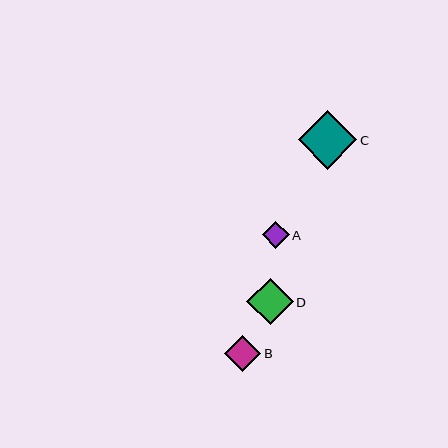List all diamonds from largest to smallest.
From largest to smallest: C, D, B, A.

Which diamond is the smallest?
Diamond A is the smallest with a size of approximately 27 pixels.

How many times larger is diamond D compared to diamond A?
Diamond D is approximately 1.7 times the size of diamond A.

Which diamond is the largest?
Diamond C is the largest with a size of approximately 58 pixels.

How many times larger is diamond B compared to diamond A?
Diamond B is approximately 1.3 times the size of diamond A.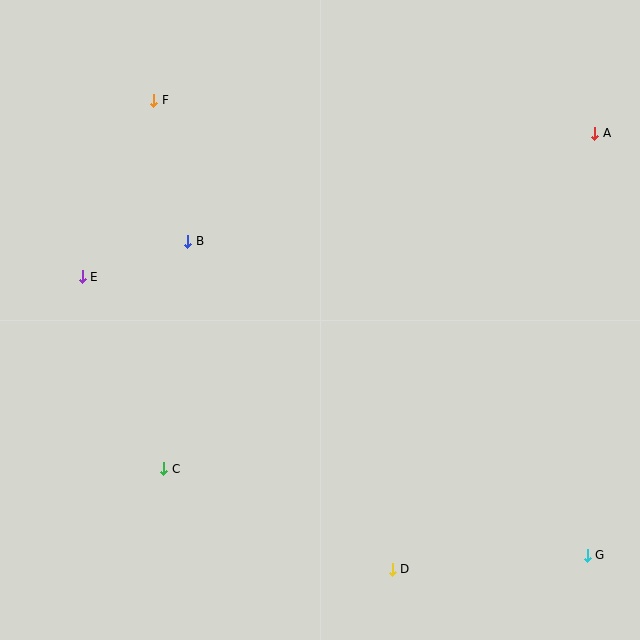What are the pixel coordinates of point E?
Point E is at (82, 277).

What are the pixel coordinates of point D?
Point D is at (392, 569).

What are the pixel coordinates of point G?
Point G is at (587, 555).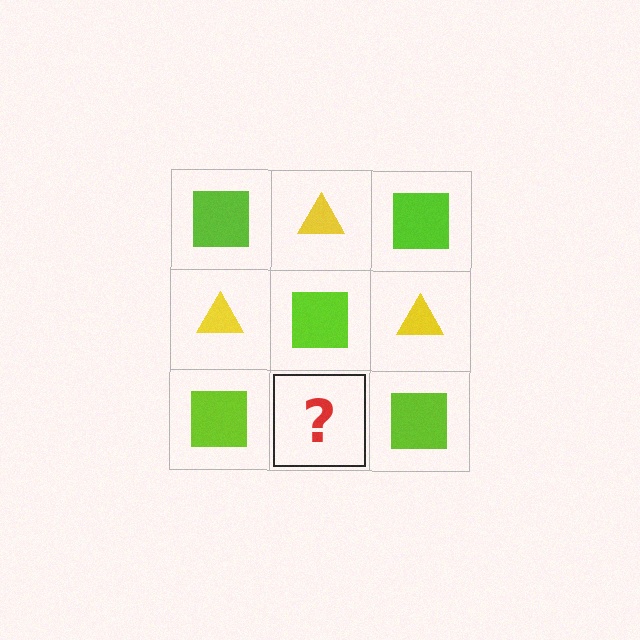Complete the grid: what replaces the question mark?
The question mark should be replaced with a yellow triangle.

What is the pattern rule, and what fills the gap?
The rule is that it alternates lime square and yellow triangle in a checkerboard pattern. The gap should be filled with a yellow triangle.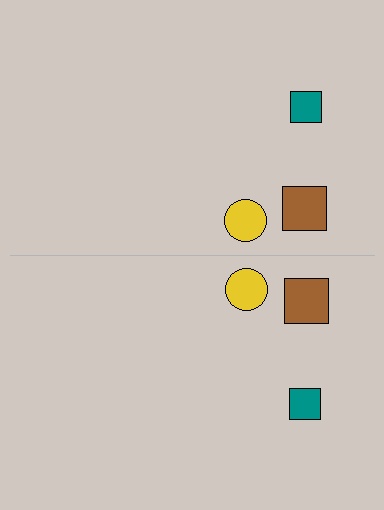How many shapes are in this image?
There are 6 shapes in this image.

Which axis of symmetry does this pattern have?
The pattern has a horizontal axis of symmetry running through the center of the image.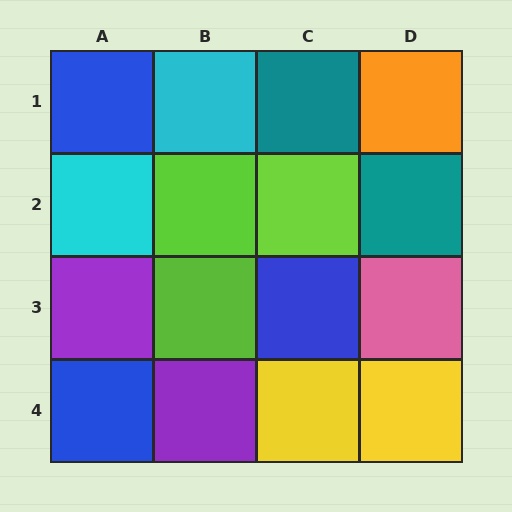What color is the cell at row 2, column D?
Teal.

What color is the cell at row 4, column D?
Yellow.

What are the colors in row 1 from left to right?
Blue, cyan, teal, orange.